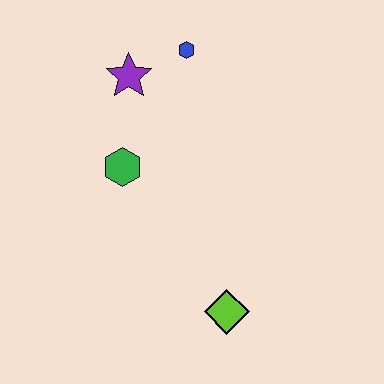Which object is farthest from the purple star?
The lime diamond is farthest from the purple star.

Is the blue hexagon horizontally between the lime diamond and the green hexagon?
Yes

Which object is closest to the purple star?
The blue hexagon is closest to the purple star.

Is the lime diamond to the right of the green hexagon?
Yes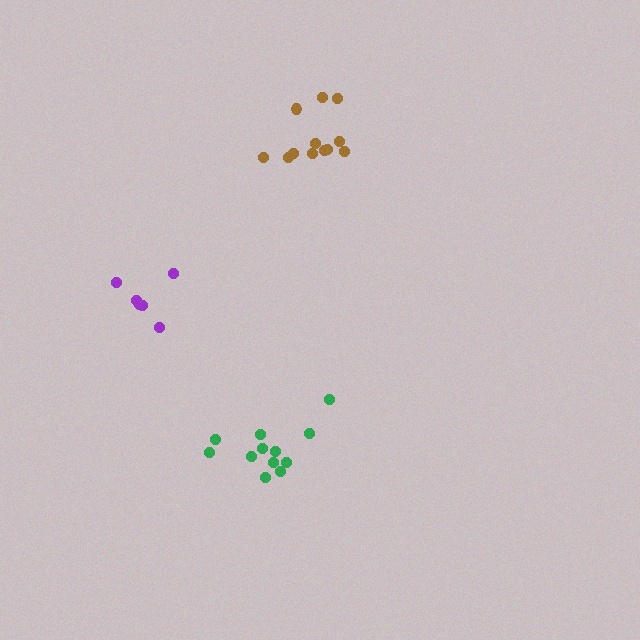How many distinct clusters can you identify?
There are 3 distinct clusters.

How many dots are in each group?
Group 1: 12 dots, Group 2: 12 dots, Group 3: 6 dots (30 total).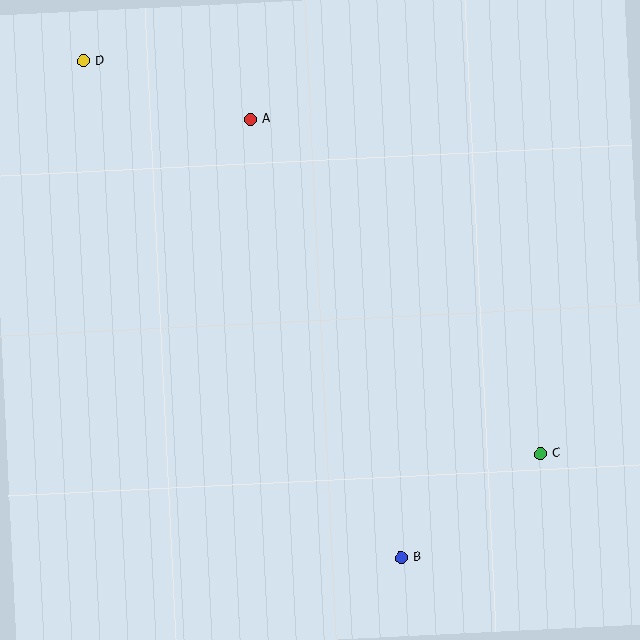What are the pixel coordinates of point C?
Point C is at (540, 454).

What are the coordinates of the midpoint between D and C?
The midpoint between D and C is at (312, 257).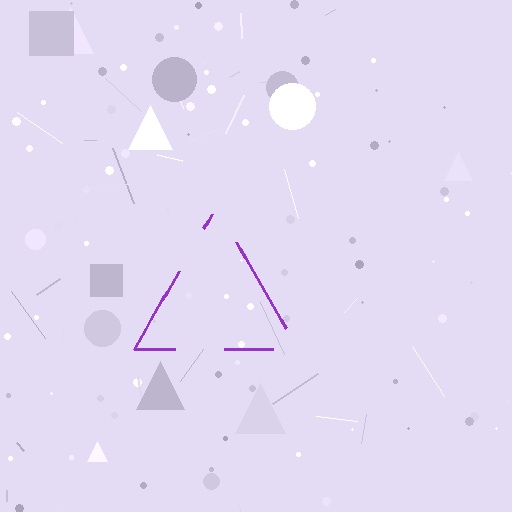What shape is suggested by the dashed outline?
The dashed outline suggests a triangle.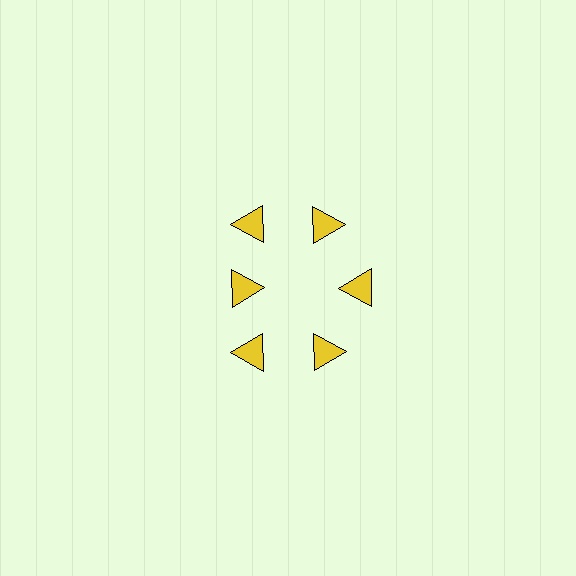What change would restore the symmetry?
The symmetry would be restored by moving it outward, back onto the ring so that all 6 triangles sit at equal angles and equal distance from the center.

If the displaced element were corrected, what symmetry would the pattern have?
It would have 6-fold rotational symmetry — the pattern would map onto itself every 60 degrees.